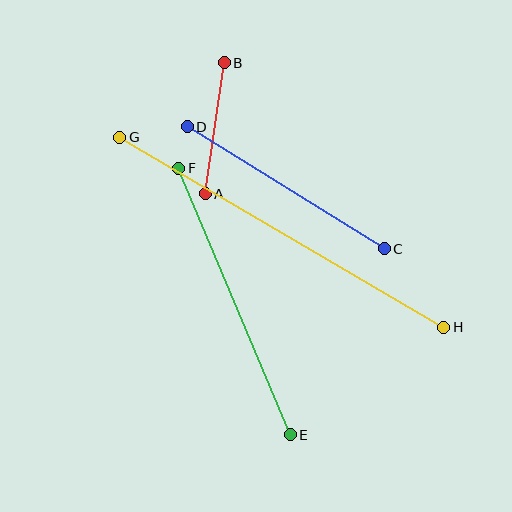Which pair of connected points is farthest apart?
Points G and H are farthest apart.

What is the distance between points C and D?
The distance is approximately 232 pixels.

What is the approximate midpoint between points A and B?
The midpoint is at approximately (215, 128) pixels.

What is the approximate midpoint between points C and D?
The midpoint is at approximately (286, 188) pixels.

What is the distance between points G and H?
The distance is approximately 375 pixels.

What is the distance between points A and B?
The distance is approximately 132 pixels.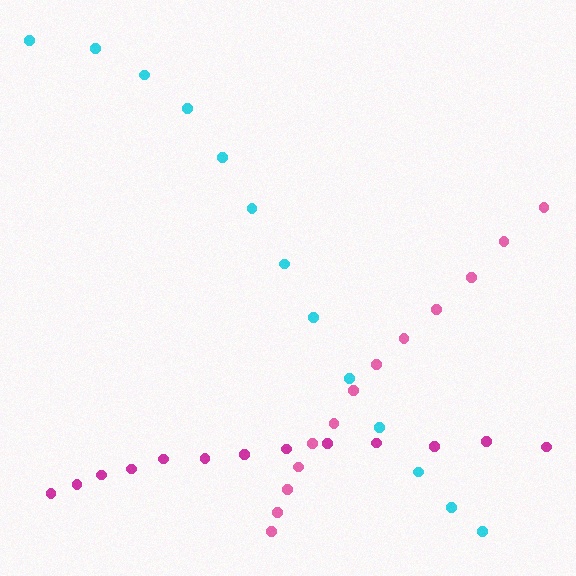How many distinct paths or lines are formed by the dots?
There are 3 distinct paths.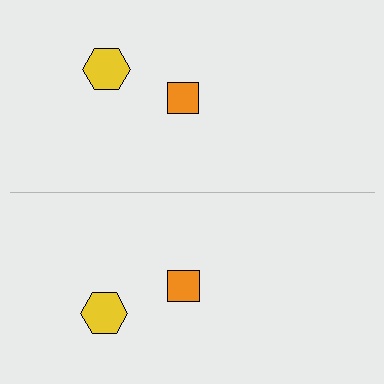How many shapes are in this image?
There are 4 shapes in this image.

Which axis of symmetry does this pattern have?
The pattern has a horizontal axis of symmetry running through the center of the image.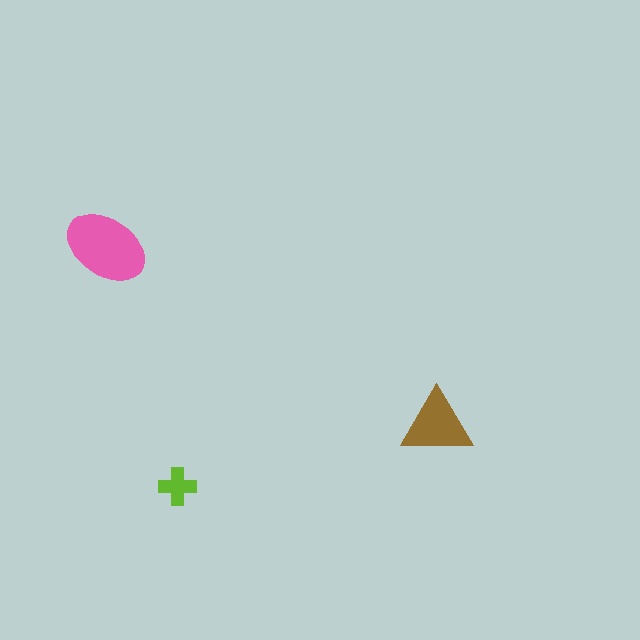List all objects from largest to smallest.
The pink ellipse, the brown triangle, the lime cross.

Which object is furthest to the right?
The brown triangle is rightmost.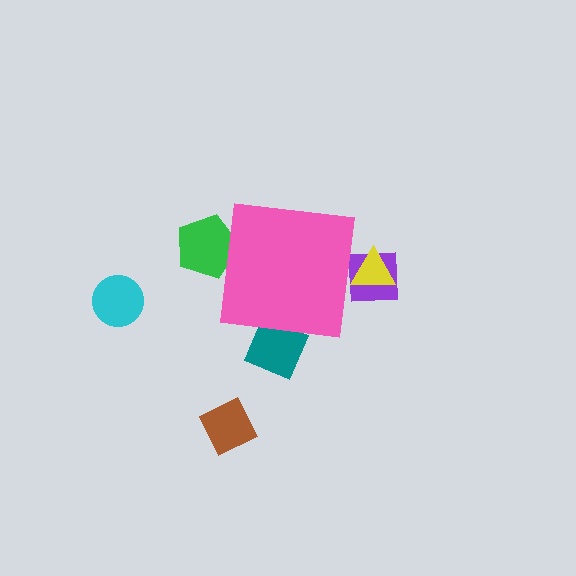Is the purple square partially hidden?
Yes, the purple square is partially hidden behind the pink square.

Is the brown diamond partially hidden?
No, the brown diamond is fully visible.